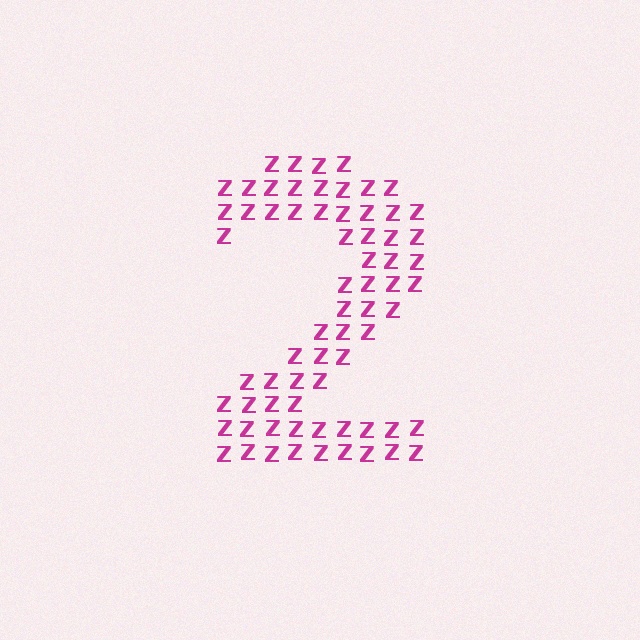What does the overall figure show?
The overall figure shows the digit 2.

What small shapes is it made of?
It is made of small letter Z's.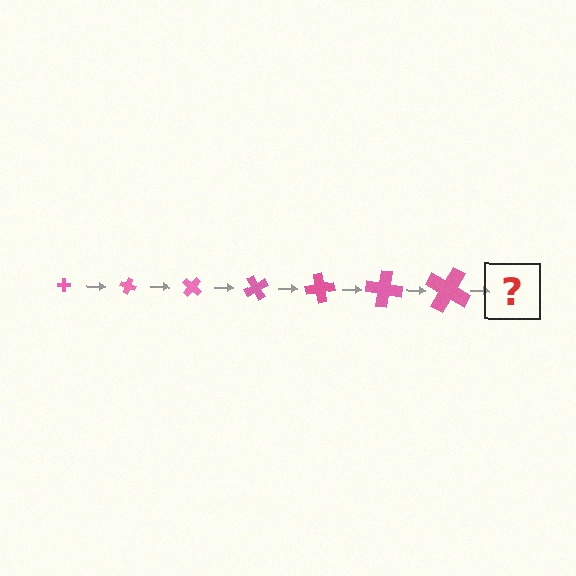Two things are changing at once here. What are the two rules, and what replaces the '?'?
The two rules are that the cross grows larger each step and it rotates 20 degrees each step. The '?' should be a cross, larger than the previous one and rotated 140 degrees from the start.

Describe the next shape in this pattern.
It should be a cross, larger than the previous one and rotated 140 degrees from the start.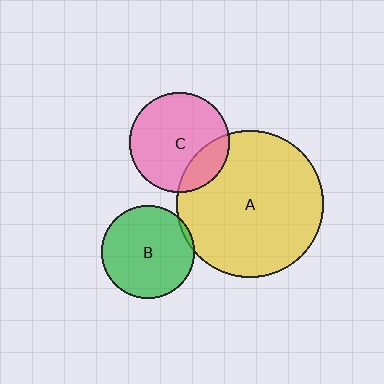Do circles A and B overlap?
Yes.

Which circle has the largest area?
Circle A (yellow).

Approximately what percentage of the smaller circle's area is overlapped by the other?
Approximately 5%.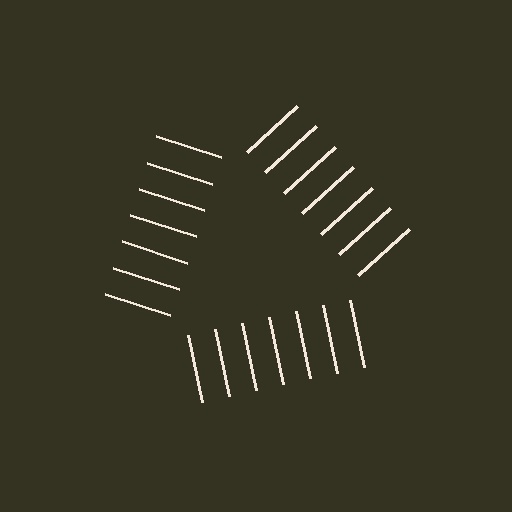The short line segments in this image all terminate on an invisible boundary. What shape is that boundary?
An illusory triangle — the line segments terminate on its edges but no continuous stroke is drawn.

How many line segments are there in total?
21 — 7 along each of the 3 edges.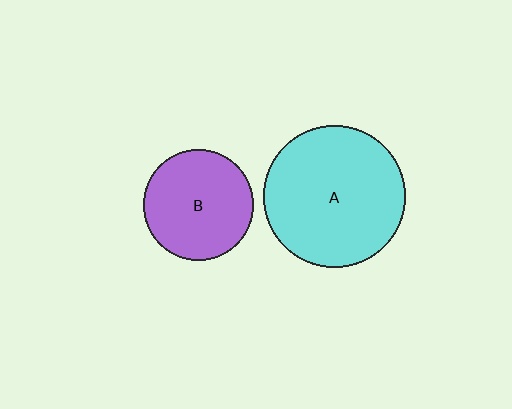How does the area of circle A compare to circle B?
Approximately 1.7 times.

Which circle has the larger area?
Circle A (cyan).